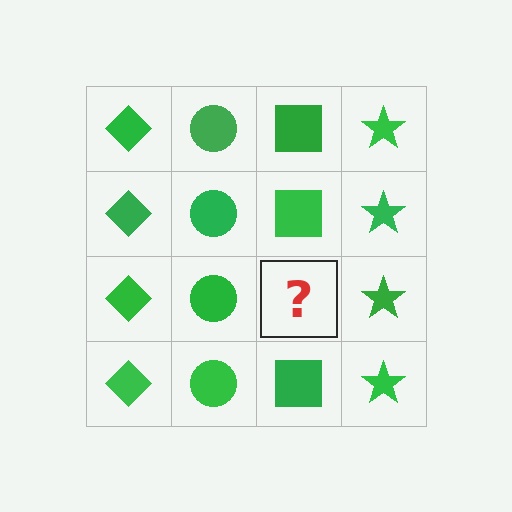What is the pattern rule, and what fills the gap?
The rule is that each column has a consistent shape. The gap should be filled with a green square.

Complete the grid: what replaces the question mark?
The question mark should be replaced with a green square.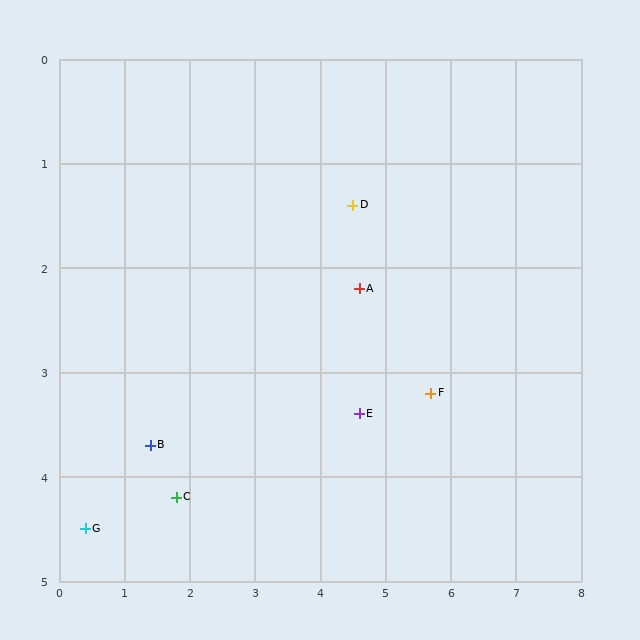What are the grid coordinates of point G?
Point G is at approximately (0.4, 4.5).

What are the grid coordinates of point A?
Point A is at approximately (4.6, 2.2).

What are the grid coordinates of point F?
Point F is at approximately (5.7, 3.2).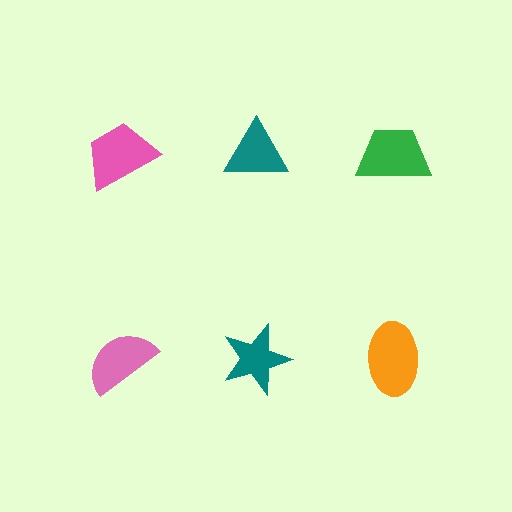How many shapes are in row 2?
3 shapes.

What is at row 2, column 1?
A pink semicircle.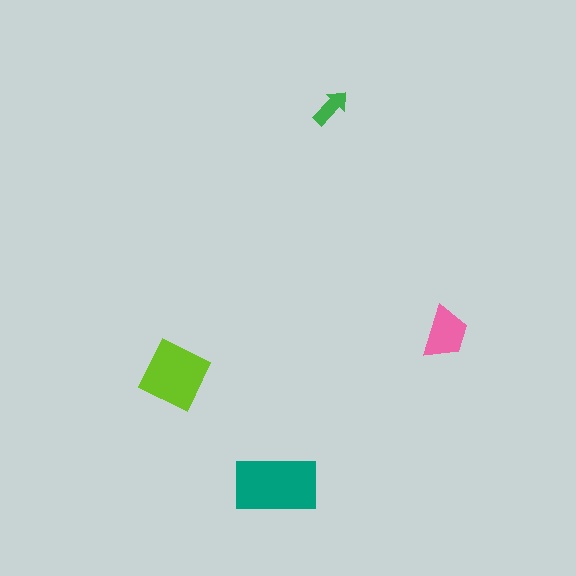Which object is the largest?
The teal rectangle.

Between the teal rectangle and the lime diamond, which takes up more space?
The teal rectangle.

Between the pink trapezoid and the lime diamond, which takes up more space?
The lime diamond.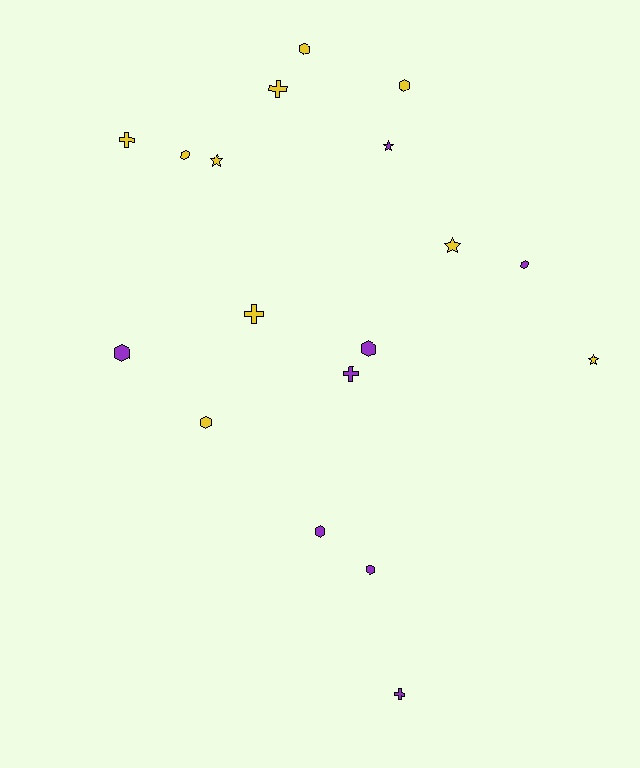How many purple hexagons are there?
There are 5 purple hexagons.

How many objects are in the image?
There are 18 objects.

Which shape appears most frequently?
Hexagon, with 9 objects.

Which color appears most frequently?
Yellow, with 10 objects.